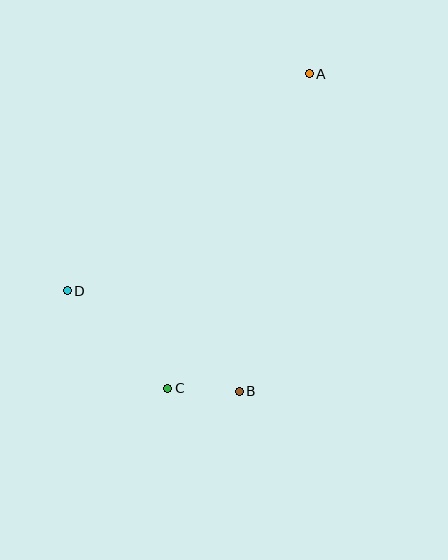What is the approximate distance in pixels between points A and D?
The distance between A and D is approximately 325 pixels.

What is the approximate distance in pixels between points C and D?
The distance between C and D is approximately 140 pixels.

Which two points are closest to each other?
Points B and C are closest to each other.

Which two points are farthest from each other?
Points A and C are farthest from each other.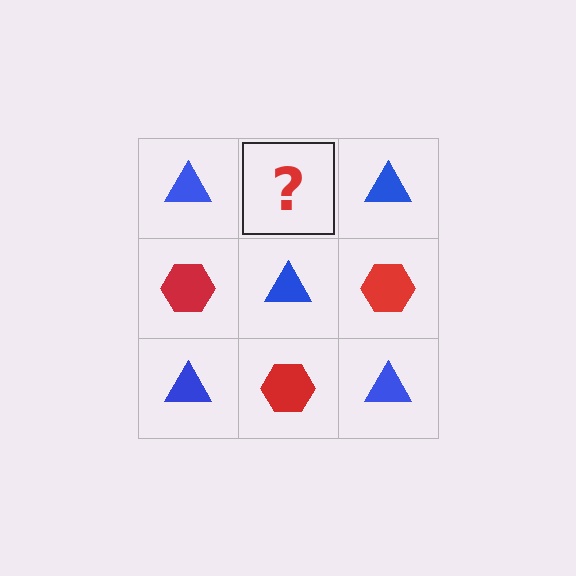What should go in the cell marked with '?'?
The missing cell should contain a red hexagon.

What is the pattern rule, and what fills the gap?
The rule is that it alternates blue triangle and red hexagon in a checkerboard pattern. The gap should be filled with a red hexagon.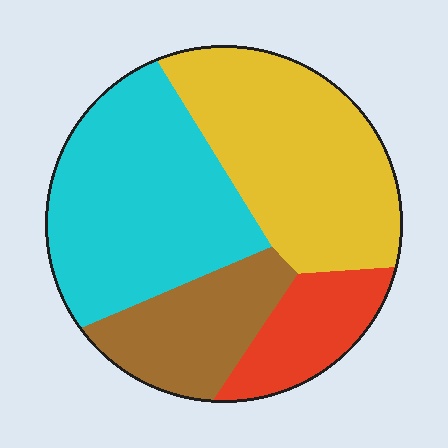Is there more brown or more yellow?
Yellow.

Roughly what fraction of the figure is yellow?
Yellow covers roughly 35% of the figure.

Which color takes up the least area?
Red, at roughly 15%.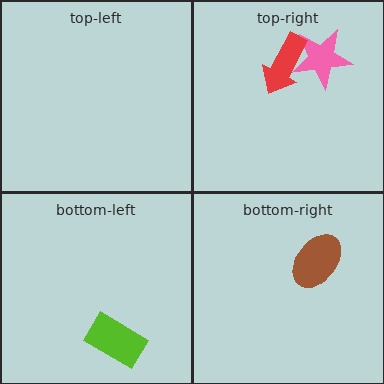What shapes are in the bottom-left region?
The lime rectangle.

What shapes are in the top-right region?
The pink star, the red arrow.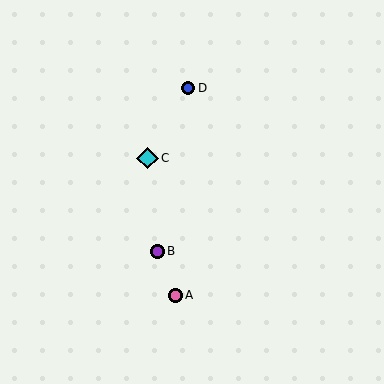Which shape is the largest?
The cyan diamond (labeled C) is the largest.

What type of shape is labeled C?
Shape C is a cyan diamond.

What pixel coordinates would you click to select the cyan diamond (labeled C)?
Click at (147, 158) to select the cyan diamond C.